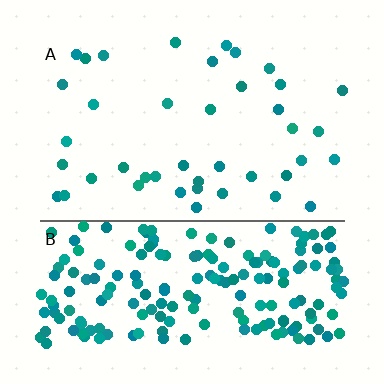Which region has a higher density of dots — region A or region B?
B (the bottom).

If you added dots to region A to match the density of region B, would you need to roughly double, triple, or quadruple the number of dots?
Approximately quadruple.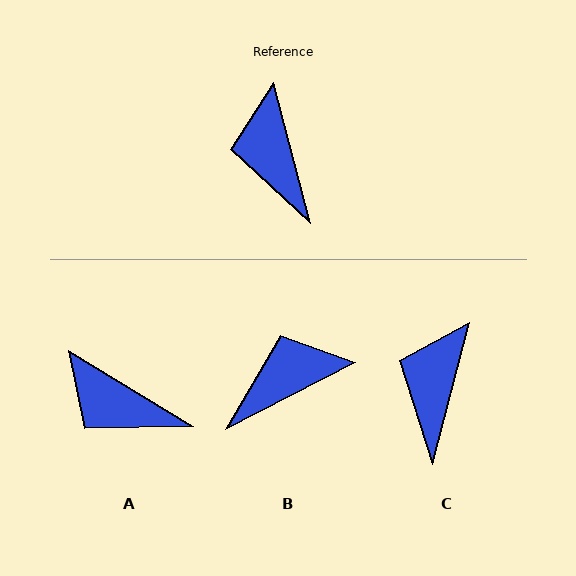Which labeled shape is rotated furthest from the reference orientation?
B, about 77 degrees away.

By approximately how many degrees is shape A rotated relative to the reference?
Approximately 44 degrees counter-clockwise.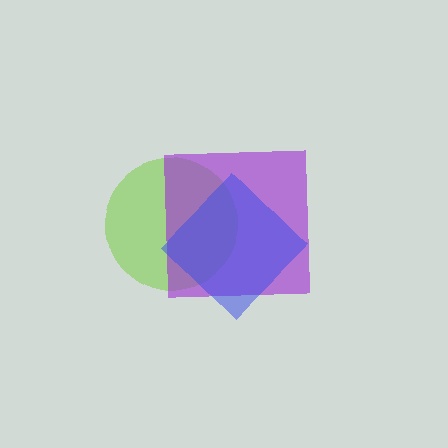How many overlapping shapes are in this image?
There are 3 overlapping shapes in the image.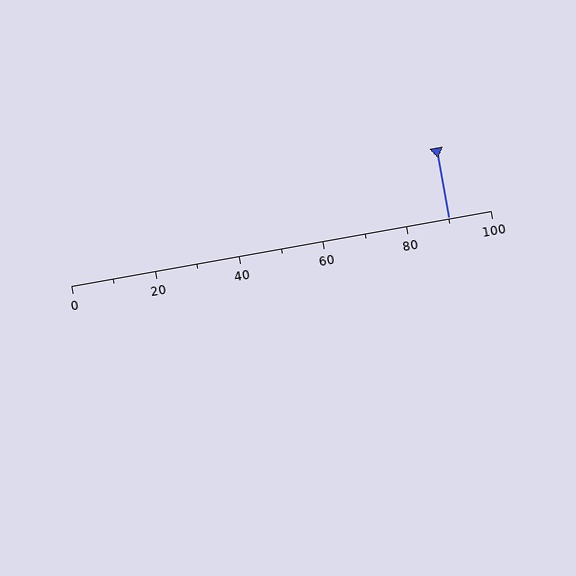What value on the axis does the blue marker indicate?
The marker indicates approximately 90.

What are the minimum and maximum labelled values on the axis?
The axis runs from 0 to 100.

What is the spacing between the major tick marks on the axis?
The major ticks are spaced 20 apart.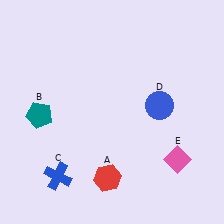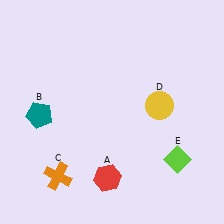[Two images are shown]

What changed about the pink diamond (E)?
In Image 1, E is pink. In Image 2, it changed to lime.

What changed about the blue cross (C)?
In Image 1, C is blue. In Image 2, it changed to orange.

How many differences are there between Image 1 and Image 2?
There are 3 differences between the two images.